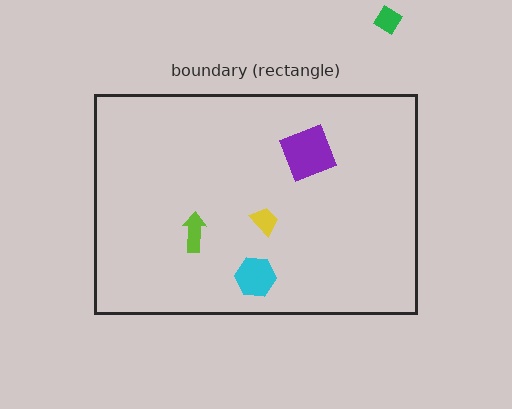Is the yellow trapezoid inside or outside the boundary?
Inside.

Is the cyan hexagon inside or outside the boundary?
Inside.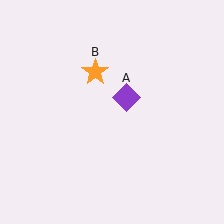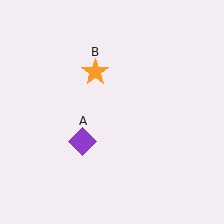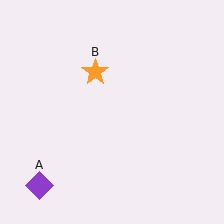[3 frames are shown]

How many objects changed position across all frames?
1 object changed position: purple diamond (object A).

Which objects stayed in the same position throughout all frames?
Orange star (object B) remained stationary.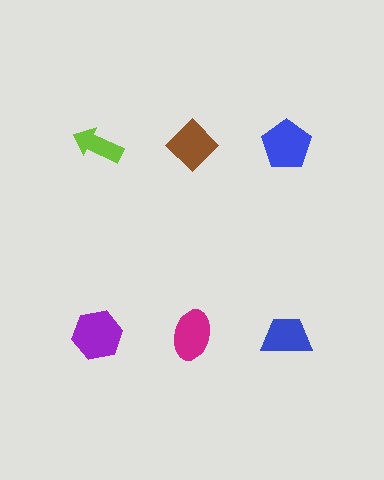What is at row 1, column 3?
A blue pentagon.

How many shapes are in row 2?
3 shapes.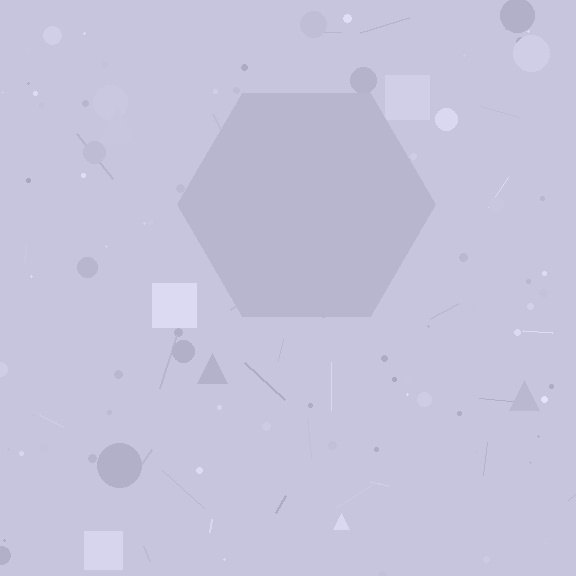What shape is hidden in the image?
A hexagon is hidden in the image.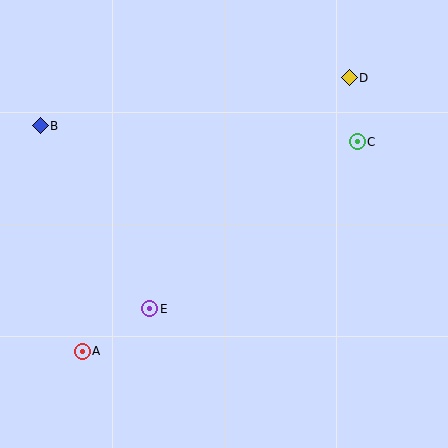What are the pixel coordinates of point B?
Point B is at (40, 126).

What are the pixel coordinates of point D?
Point D is at (349, 78).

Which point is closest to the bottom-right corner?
Point C is closest to the bottom-right corner.